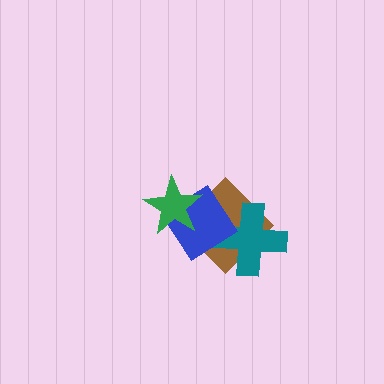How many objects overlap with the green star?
2 objects overlap with the green star.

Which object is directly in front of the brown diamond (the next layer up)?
The teal cross is directly in front of the brown diamond.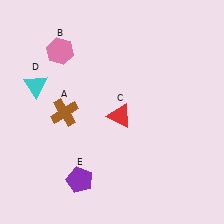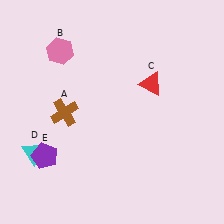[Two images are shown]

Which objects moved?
The objects that moved are: the red triangle (C), the cyan triangle (D), the purple pentagon (E).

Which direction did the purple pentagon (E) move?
The purple pentagon (E) moved left.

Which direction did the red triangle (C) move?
The red triangle (C) moved up.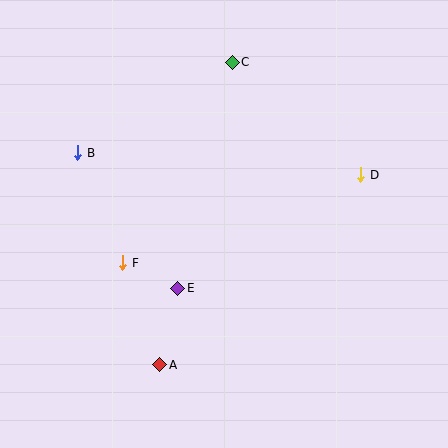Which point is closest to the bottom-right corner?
Point D is closest to the bottom-right corner.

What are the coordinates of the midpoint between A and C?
The midpoint between A and C is at (196, 214).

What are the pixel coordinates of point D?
Point D is at (361, 175).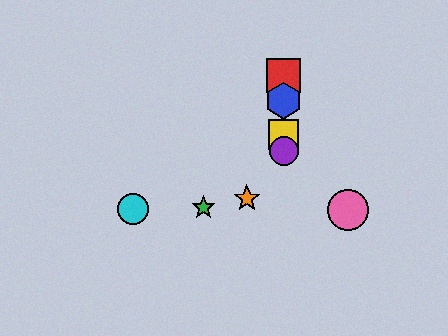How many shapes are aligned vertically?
4 shapes (the red square, the blue hexagon, the yellow square, the purple circle) are aligned vertically.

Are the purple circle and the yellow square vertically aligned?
Yes, both are at x≈284.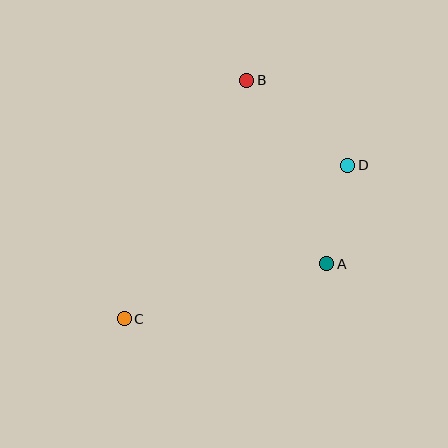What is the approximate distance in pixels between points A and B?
The distance between A and B is approximately 200 pixels.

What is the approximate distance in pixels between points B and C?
The distance between B and C is approximately 269 pixels.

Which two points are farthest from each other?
Points C and D are farthest from each other.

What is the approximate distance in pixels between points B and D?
The distance between B and D is approximately 132 pixels.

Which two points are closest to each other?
Points A and D are closest to each other.